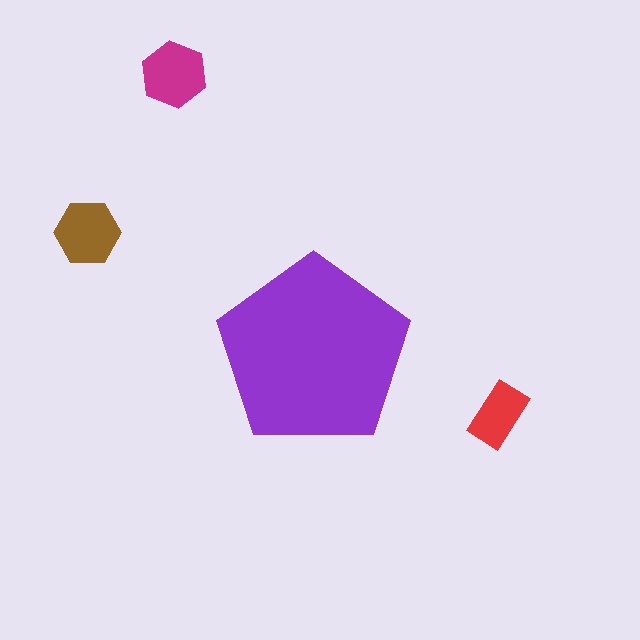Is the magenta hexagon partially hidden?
No, the magenta hexagon is fully visible.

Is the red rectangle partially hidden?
No, the red rectangle is fully visible.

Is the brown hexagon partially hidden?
No, the brown hexagon is fully visible.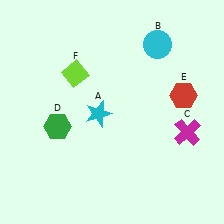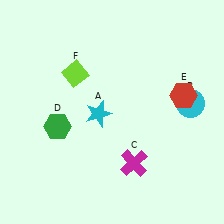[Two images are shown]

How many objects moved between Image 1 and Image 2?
2 objects moved between the two images.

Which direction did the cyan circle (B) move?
The cyan circle (B) moved down.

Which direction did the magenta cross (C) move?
The magenta cross (C) moved left.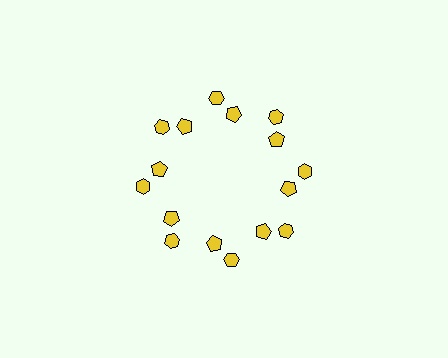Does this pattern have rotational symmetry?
Yes, this pattern has 8-fold rotational symmetry. It looks the same after rotating 45 degrees around the center.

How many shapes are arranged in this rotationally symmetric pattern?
There are 16 shapes, arranged in 8 groups of 2.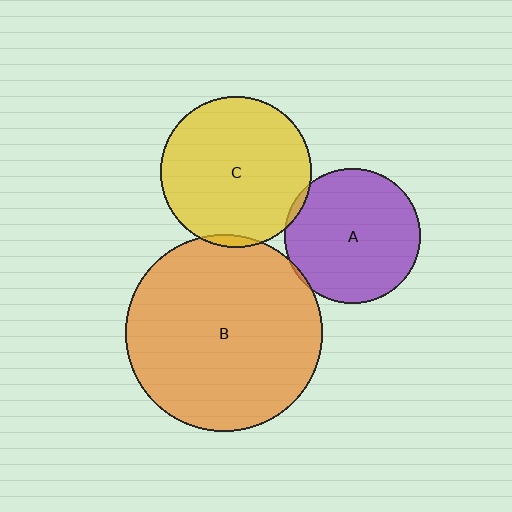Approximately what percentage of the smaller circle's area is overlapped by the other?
Approximately 5%.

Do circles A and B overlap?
Yes.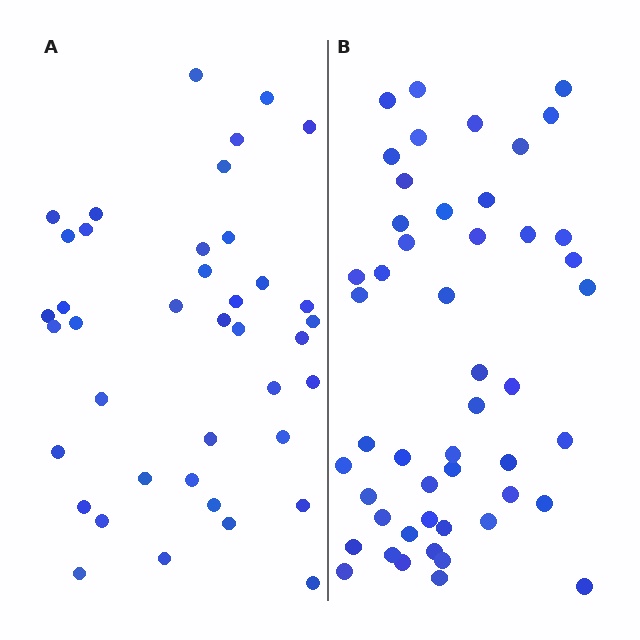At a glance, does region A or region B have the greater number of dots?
Region B (the right region) has more dots.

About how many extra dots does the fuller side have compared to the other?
Region B has roughly 8 or so more dots than region A.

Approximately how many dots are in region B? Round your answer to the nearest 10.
About 50 dots. (The exact count is 49, which rounds to 50.)